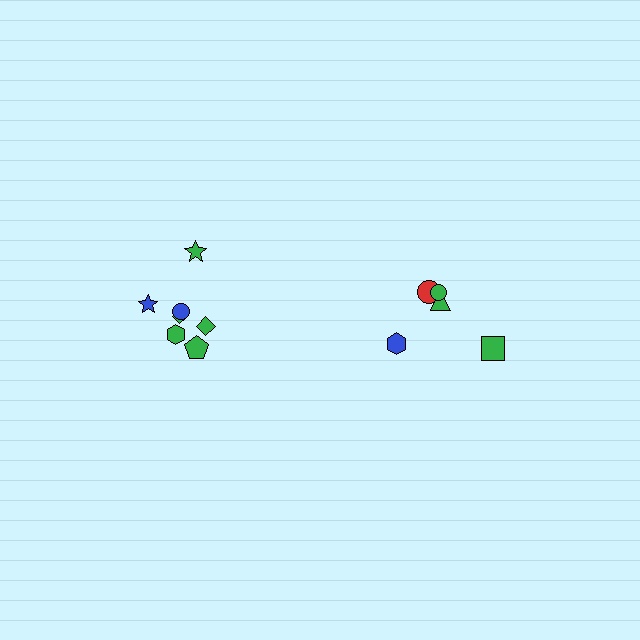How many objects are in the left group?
There are 7 objects.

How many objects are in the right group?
There are 5 objects.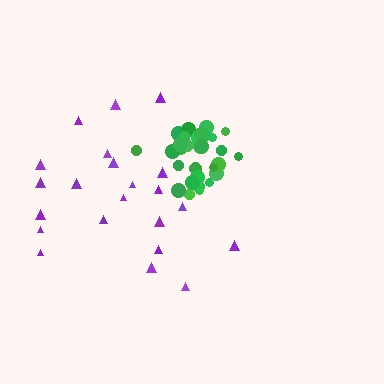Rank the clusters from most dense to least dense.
green, purple.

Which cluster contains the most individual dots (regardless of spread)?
Green (31).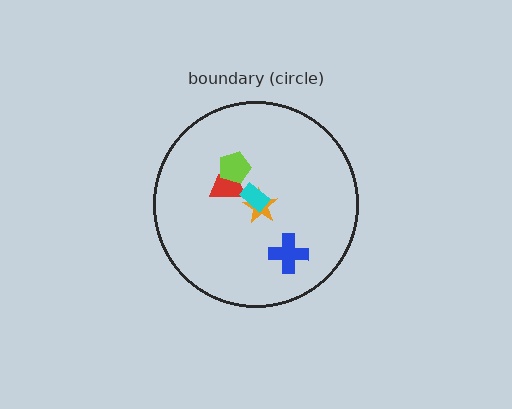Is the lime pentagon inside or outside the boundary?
Inside.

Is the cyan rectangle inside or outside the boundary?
Inside.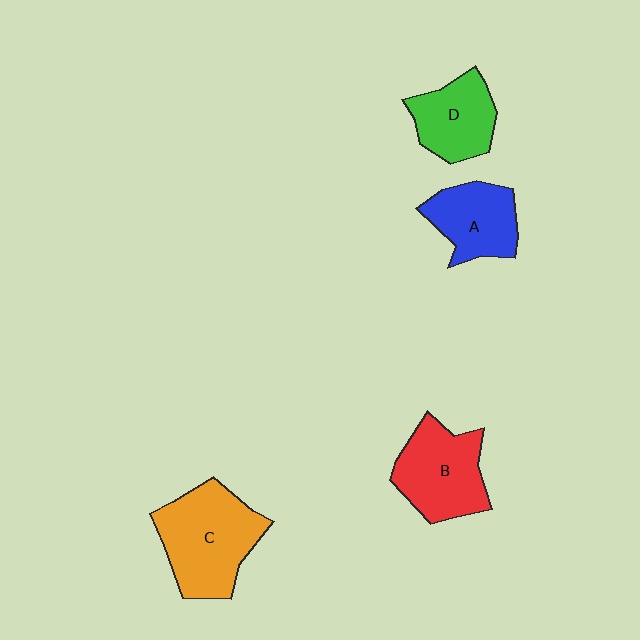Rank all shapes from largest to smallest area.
From largest to smallest: C (orange), B (red), A (blue), D (green).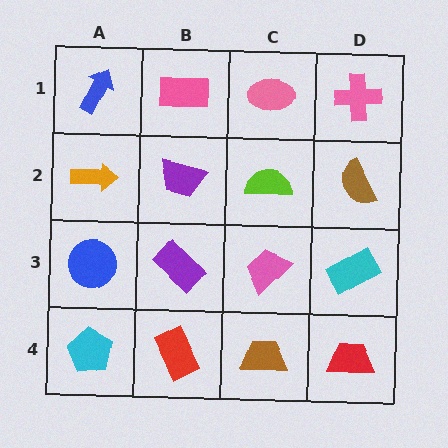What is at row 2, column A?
An orange arrow.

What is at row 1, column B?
A pink rectangle.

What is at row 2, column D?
A brown semicircle.